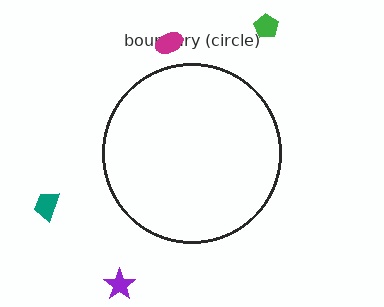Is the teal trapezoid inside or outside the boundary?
Outside.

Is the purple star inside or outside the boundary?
Outside.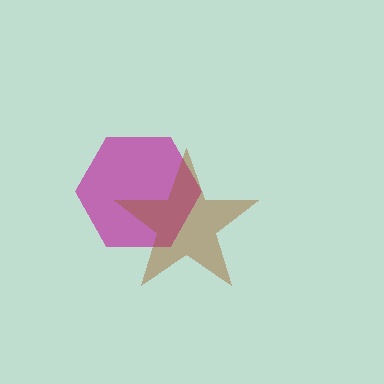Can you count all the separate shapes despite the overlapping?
Yes, there are 2 separate shapes.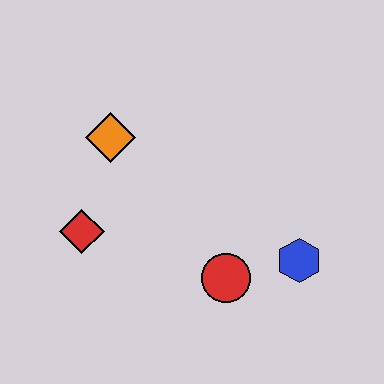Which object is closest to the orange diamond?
The red diamond is closest to the orange diamond.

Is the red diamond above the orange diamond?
No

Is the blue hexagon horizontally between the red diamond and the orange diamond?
No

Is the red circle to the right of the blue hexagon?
No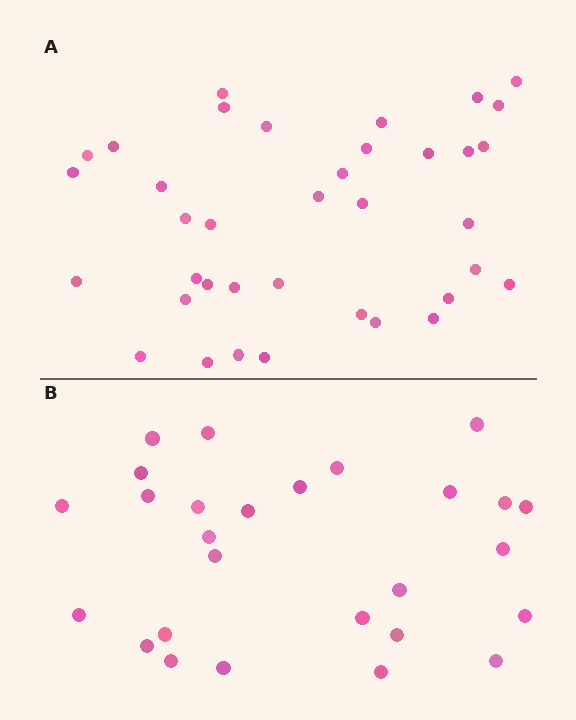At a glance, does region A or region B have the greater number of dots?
Region A (the top region) has more dots.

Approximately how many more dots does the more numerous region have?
Region A has roughly 10 or so more dots than region B.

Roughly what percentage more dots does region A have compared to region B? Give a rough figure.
About 35% more.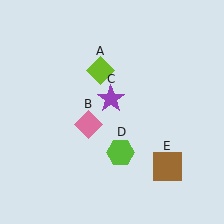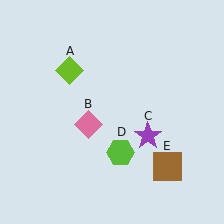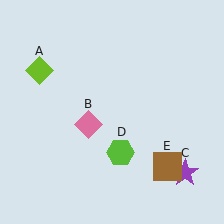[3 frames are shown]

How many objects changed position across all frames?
2 objects changed position: lime diamond (object A), purple star (object C).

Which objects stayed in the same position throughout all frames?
Pink diamond (object B) and lime hexagon (object D) and brown square (object E) remained stationary.